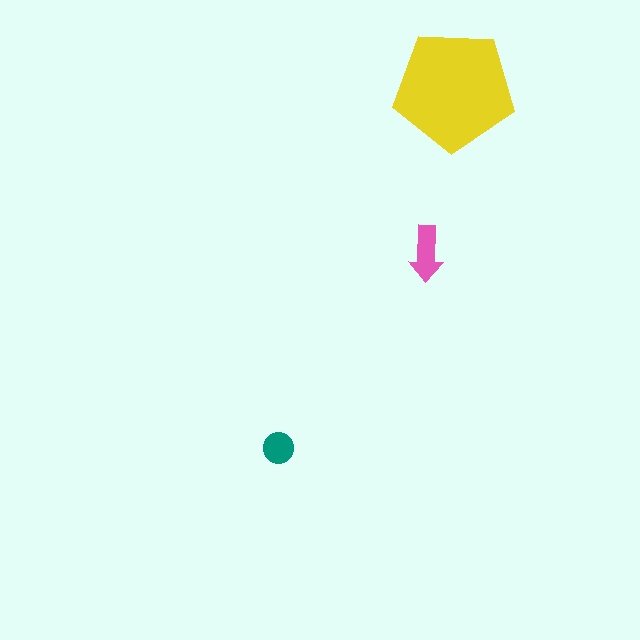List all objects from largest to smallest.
The yellow pentagon, the pink arrow, the teal circle.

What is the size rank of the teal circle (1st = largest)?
3rd.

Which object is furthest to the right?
The yellow pentagon is rightmost.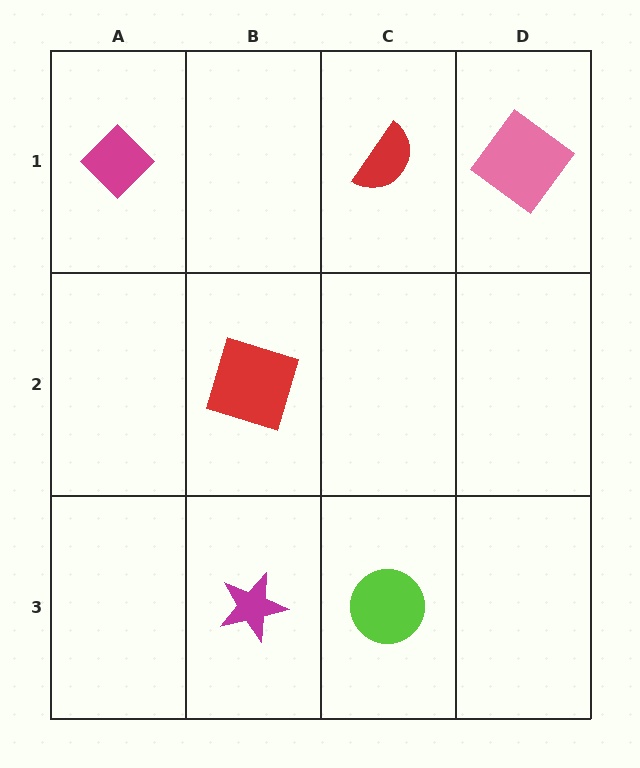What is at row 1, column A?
A magenta diamond.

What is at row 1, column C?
A red semicircle.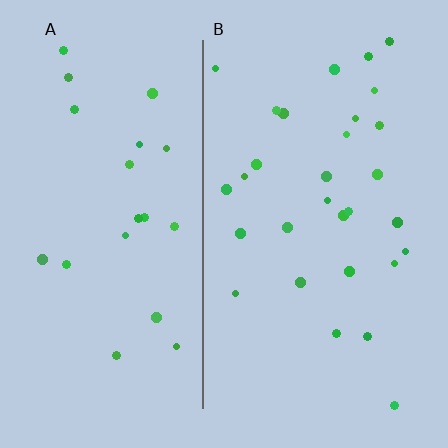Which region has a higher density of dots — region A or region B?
B (the right).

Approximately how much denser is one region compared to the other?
Approximately 1.4× — region B over region A.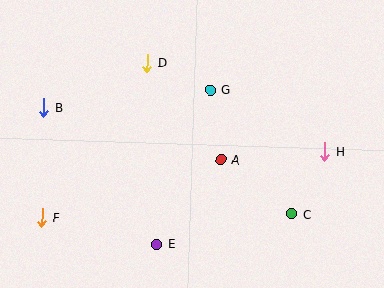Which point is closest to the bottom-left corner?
Point F is closest to the bottom-left corner.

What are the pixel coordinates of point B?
Point B is at (44, 108).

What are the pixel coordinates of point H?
Point H is at (325, 152).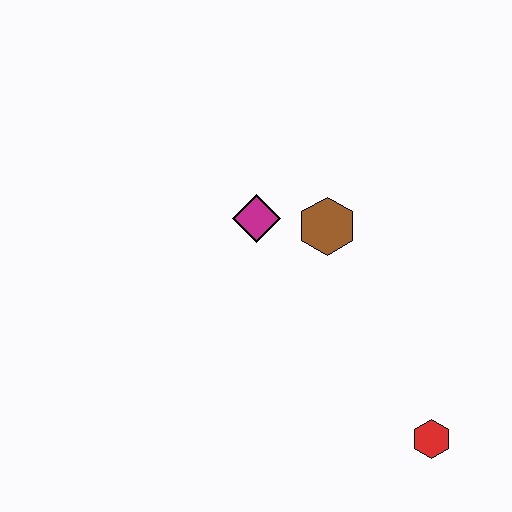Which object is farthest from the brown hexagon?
The red hexagon is farthest from the brown hexagon.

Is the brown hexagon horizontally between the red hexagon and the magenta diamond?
Yes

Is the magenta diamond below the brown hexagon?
No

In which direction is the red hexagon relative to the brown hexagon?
The red hexagon is below the brown hexagon.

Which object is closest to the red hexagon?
The brown hexagon is closest to the red hexagon.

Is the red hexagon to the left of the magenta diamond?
No